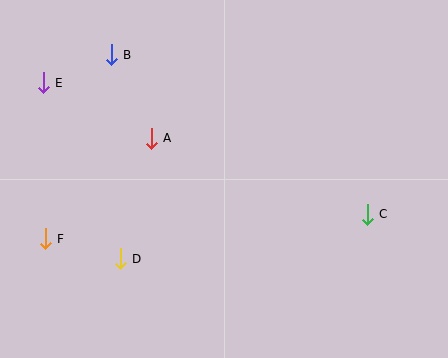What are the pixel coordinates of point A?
Point A is at (151, 138).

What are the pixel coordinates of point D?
Point D is at (120, 259).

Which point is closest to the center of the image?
Point A at (151, 138) is closest to the center.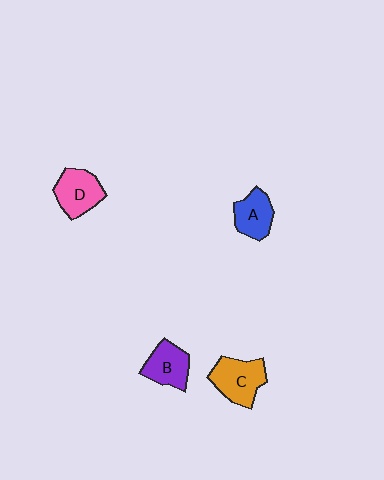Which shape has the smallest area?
Shape A (blue).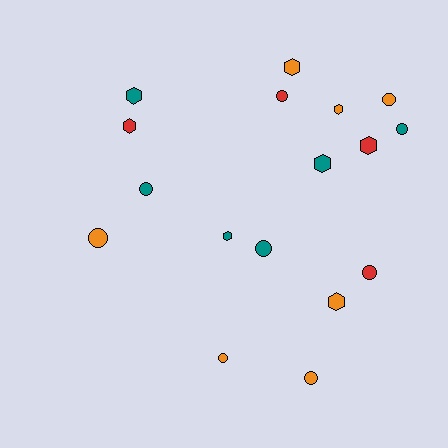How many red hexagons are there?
There are 2 red hexagons.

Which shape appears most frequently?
Circle, with 9 objects.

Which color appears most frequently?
Orange, with 7 objects.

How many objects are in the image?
There are 17 objects.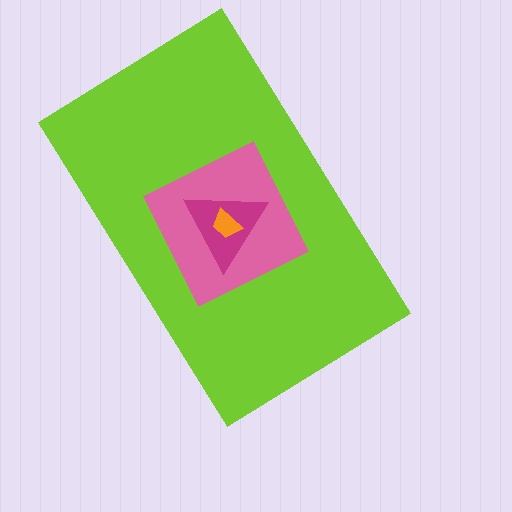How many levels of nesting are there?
4.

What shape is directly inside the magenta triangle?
The orange trapezoid.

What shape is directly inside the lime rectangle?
The pink square.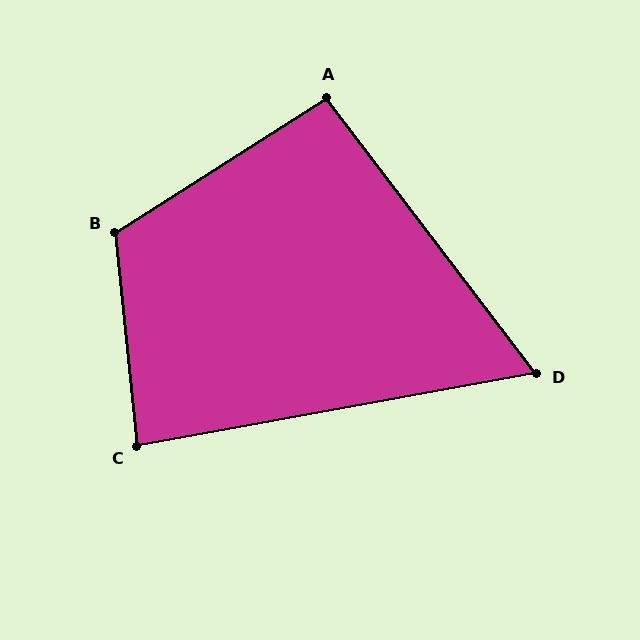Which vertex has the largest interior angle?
B, at approximately 117 degrees.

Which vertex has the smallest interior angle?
D, at approximately 63 degrees.